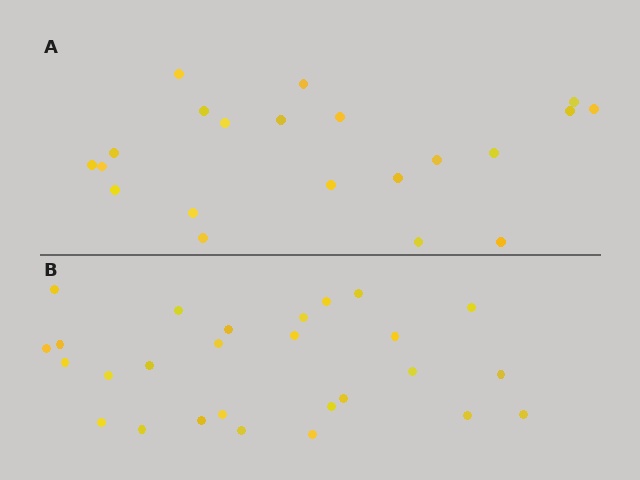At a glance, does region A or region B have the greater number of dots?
Region B (the bottom region) has more dots.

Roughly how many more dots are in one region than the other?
Region B has about 6 more dots than region A.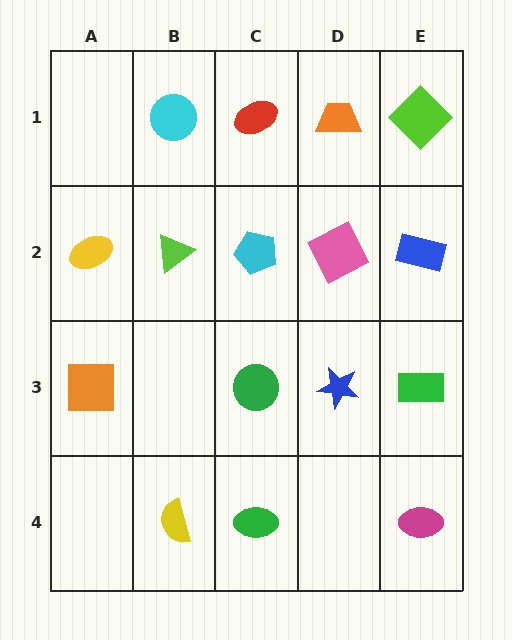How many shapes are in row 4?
3 shapes.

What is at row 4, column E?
A magenta ellipse.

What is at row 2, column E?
A blue rectangle.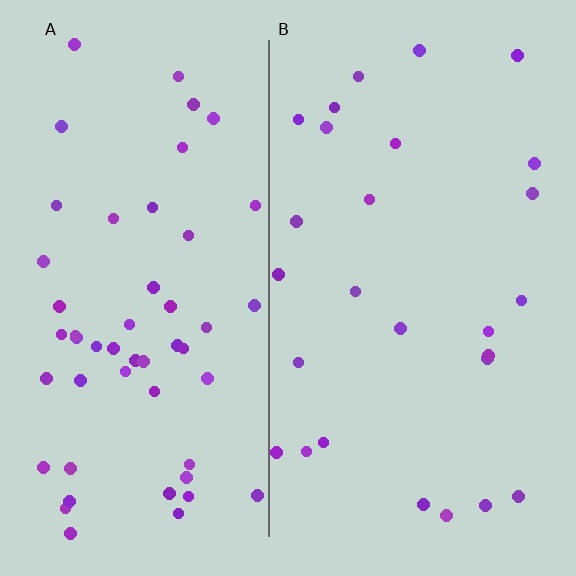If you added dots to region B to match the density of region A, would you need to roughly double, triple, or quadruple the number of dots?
Approximately double.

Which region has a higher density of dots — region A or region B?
A (the left).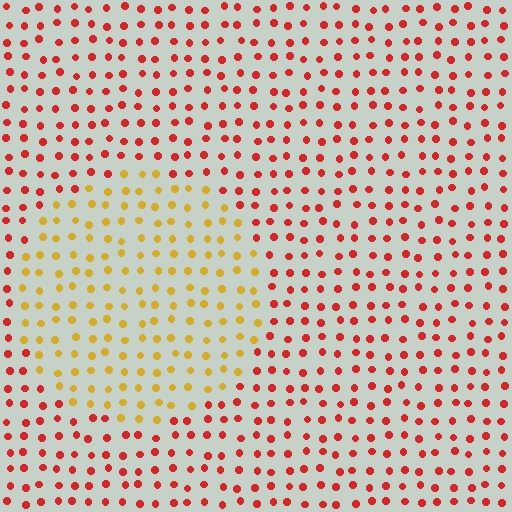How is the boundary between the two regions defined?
The boundary is defined purely by a slight shift in hue (about 46 degrees). Spacing, size, and orientation are identical on both sides.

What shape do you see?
I see a circle.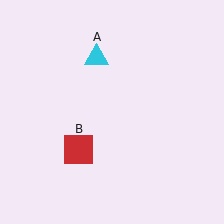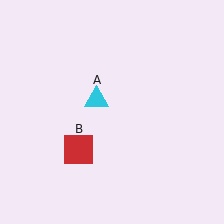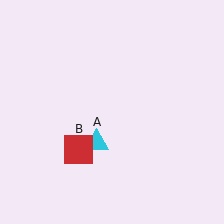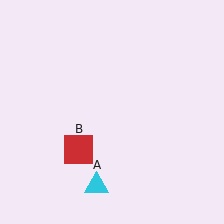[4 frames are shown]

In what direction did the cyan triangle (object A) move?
The cyan triangle (object A) moved down.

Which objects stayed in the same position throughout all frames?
Red square (object B) remained stationary.